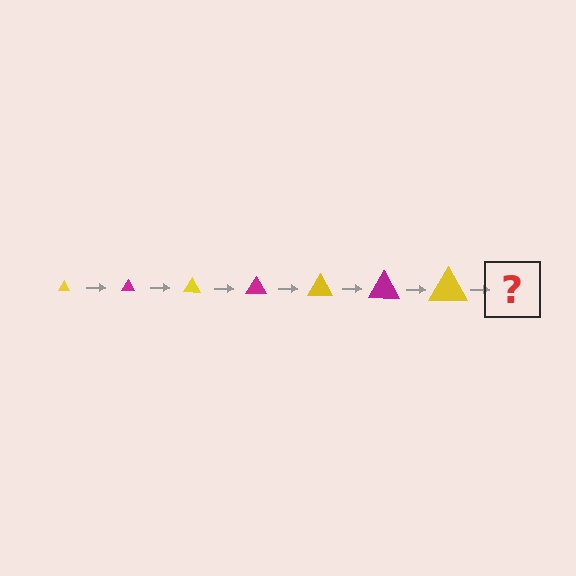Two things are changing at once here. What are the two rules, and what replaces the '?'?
The two rules are that the triangle grows larger each step and the color cycles through yellow and magenta. The '?' should be a magenta triangle, larger than the previous one.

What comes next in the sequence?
The next element should be a magenta triangle, larger than the previous one.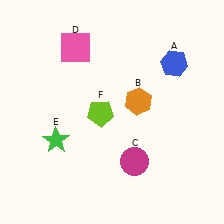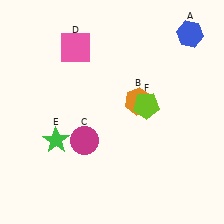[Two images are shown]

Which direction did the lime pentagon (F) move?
The lime pentagon (F) moved right.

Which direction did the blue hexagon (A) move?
The blue hexagon (A) moved up.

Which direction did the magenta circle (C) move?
The magenta circle (C) moved left.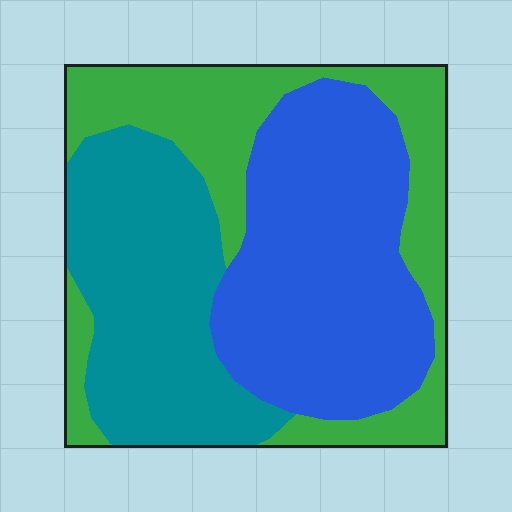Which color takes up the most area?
Blue, at roughly 40%.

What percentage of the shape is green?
Green covers about 30% of the shape.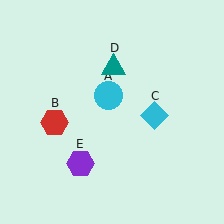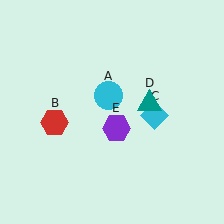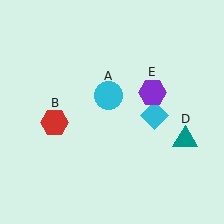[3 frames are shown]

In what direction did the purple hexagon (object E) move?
The purple hexagon (object E) moved up and to the right.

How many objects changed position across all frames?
2 objects changed position: teal triangle (object D), purple hexagon (object E).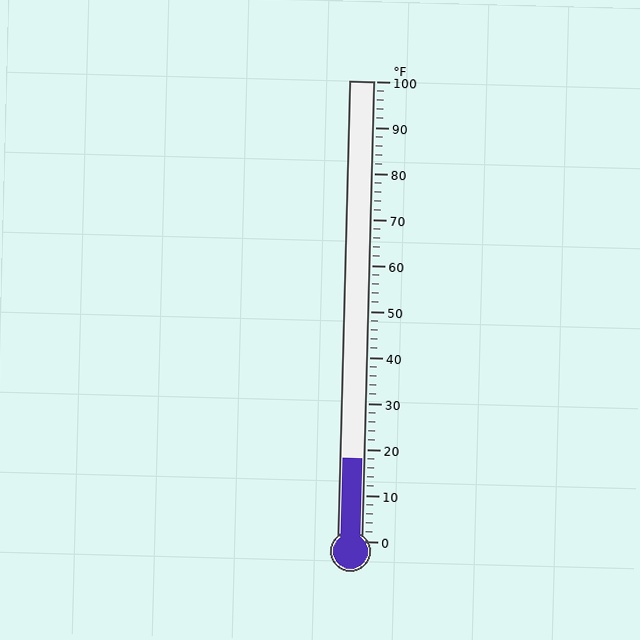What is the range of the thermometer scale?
The thermometer scale ranges from 0°F to 100°F.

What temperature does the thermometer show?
The thermometer shows approximately 18°F.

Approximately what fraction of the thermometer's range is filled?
The thermometer is filled to approximately 20% of its range.